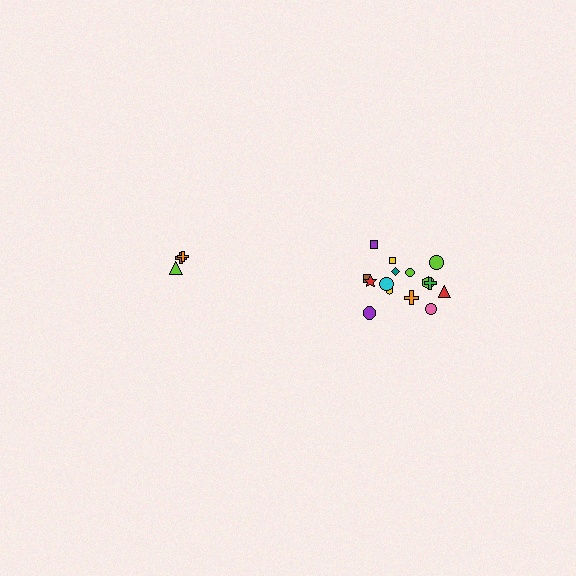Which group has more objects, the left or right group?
The right group.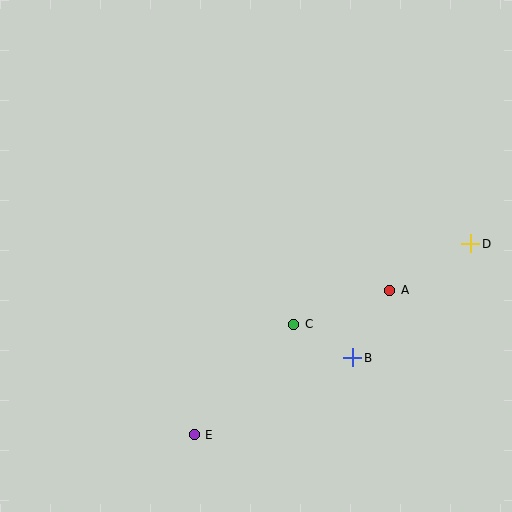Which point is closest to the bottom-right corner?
Point B is closest to the bottom-right corner.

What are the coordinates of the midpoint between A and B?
The midpoint between A and B is at (371, 324).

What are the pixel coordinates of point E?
Point E is at (194, 435).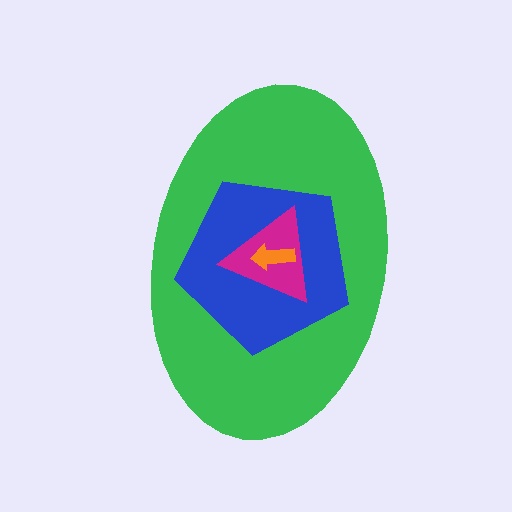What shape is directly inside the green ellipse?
The blue pentagon.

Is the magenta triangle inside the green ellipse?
Yes.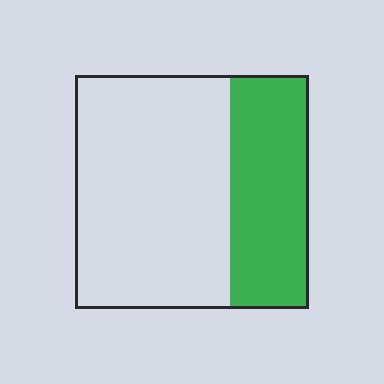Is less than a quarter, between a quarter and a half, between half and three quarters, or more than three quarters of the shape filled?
Between a quarter and a half.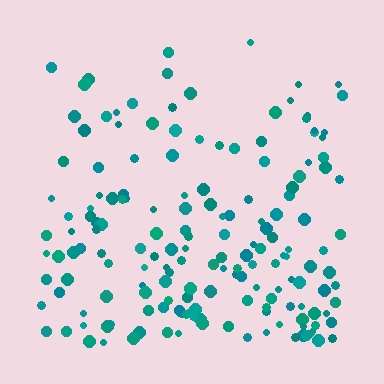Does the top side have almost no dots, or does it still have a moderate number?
Still a moderate number, just noticeably fewer than the bottom.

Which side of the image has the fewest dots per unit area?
The top.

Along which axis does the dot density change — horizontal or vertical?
Vertical.